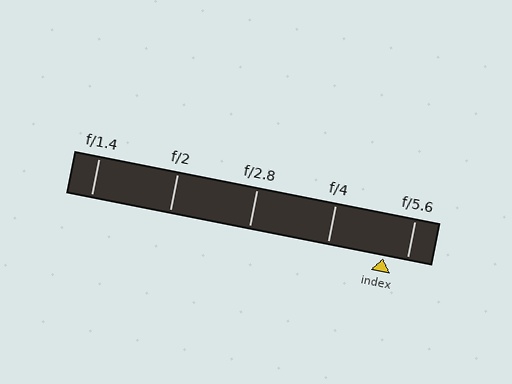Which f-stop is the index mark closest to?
The index mark is closest to f/5.6.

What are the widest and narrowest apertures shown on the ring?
The widest aperture shown is f/1.4 and the narrowest is f/5.6.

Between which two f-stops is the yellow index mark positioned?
The index mark is between f/4 and f/5.6.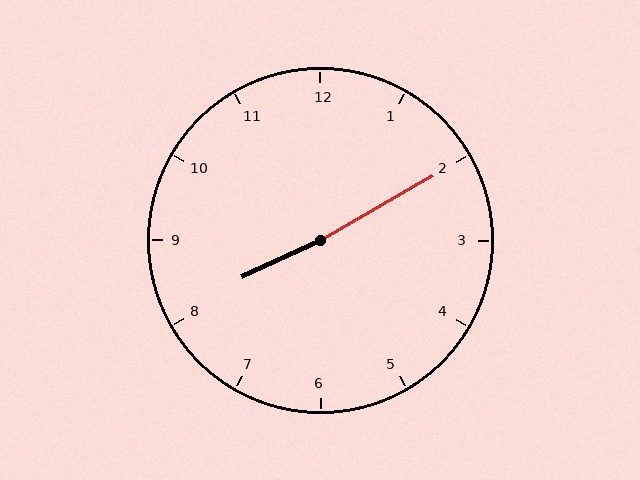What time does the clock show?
8:10.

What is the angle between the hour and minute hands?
Approximately 175 degrees.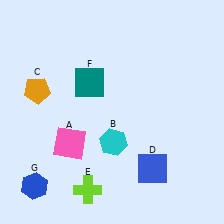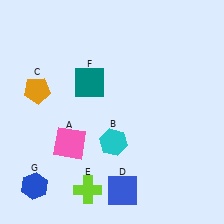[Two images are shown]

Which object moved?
The blue square (D) moved left.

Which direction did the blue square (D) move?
The blue square (D) moved left.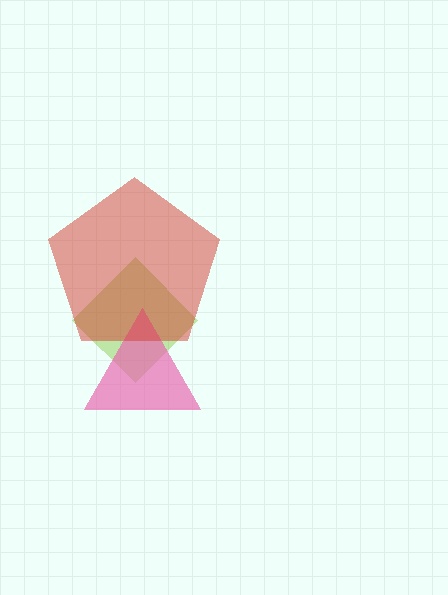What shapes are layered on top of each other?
The layered shapes are: a lime diamond, a pink triangle, a red pentagon.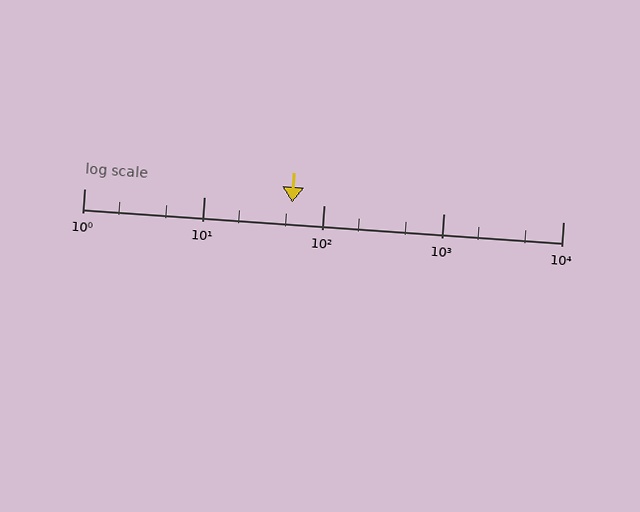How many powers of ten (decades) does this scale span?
The scale spans 4 decades, from 1 to 10000.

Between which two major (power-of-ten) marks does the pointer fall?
The pointer is between 10 and 100.